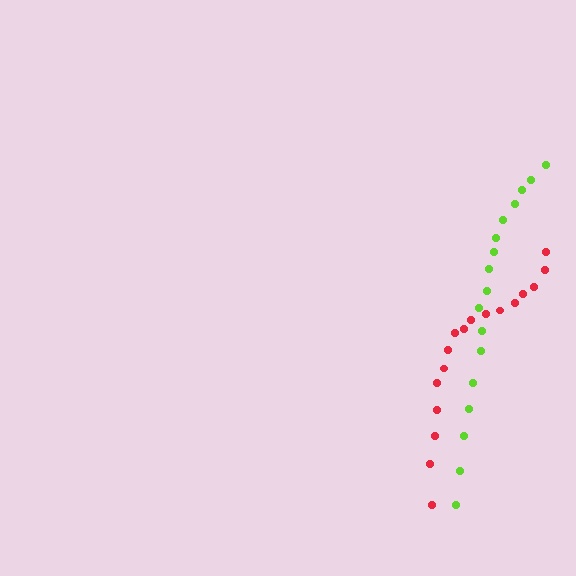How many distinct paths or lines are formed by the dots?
There are 2 distinct paths.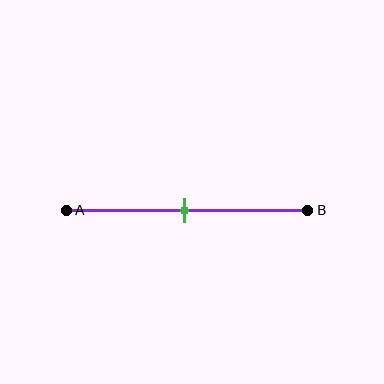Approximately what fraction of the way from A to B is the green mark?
The green mark is approximately 50% of the way from A to B.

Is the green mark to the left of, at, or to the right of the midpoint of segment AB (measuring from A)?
The green mark is approximately at the midpoint of segment AB.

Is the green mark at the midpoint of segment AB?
Yes, the mark is approximately at the midpoint.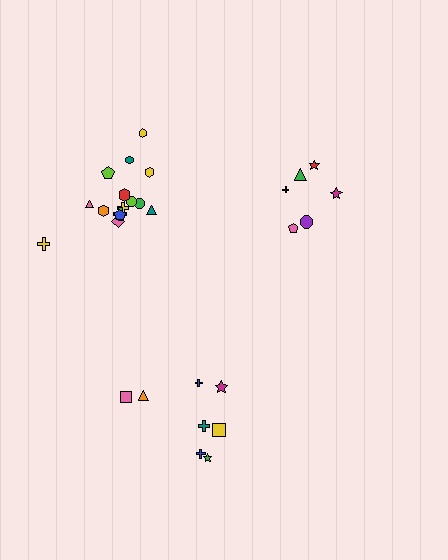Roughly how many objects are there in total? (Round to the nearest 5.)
Roughly 30 objects in total.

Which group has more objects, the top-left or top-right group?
The top-left group.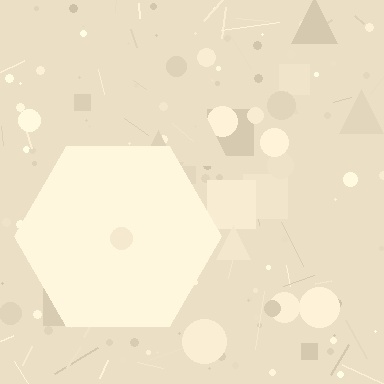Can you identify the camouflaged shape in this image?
The camouflaged shape is a hexagon.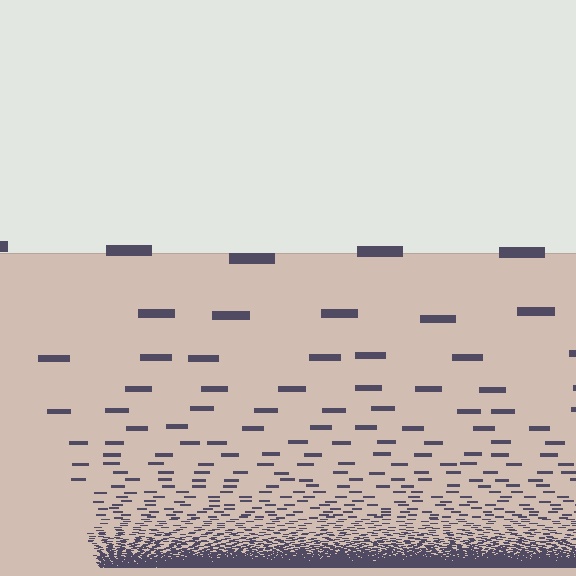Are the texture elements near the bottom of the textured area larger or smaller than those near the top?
Smaller. The gradient is inverted — elements near the bottom are smaller and denser.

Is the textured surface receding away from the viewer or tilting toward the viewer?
The surface appears to tilt toward the viewer. Texture elements get larger and sparser toward the top.